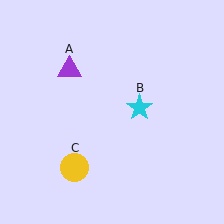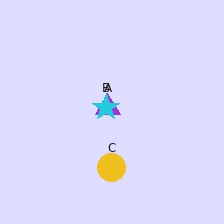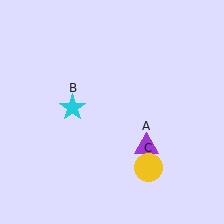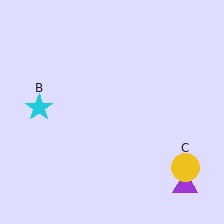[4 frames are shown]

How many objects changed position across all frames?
3 objects changed position: purple triangle (object A), cyan star (object B), yellow circle (object C).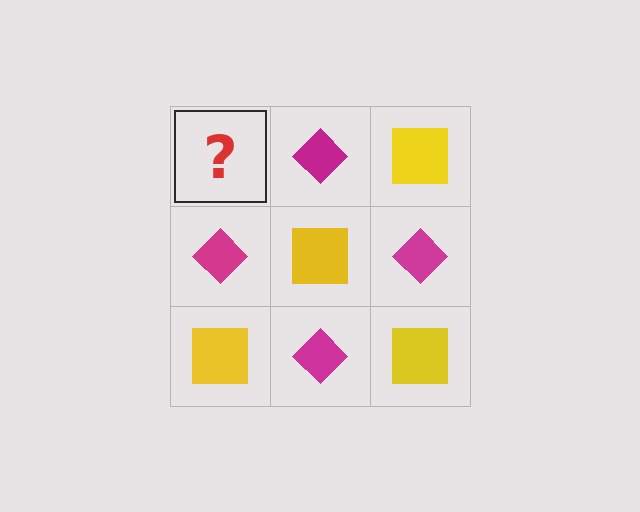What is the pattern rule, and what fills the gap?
The rule is that it alternates yellow square and magenta diamond in a checkerboard pattern. The gap should be filled with a yellow square.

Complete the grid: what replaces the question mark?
The question mark should be replaced with a yellow square.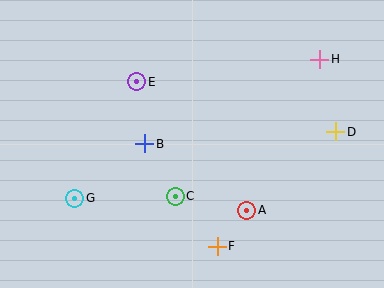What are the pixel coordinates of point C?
Point C is at (175, 196).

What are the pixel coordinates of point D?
Point D is at (336, 132).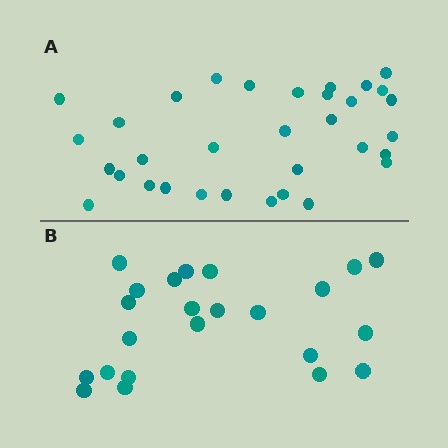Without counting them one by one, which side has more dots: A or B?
Region A (the top region) has more dots.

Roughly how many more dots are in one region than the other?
Region A has roughly 10 or so more dots than region B.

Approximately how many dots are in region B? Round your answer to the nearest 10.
About 20 dots. (The exact count is 23, which rounds to 20.)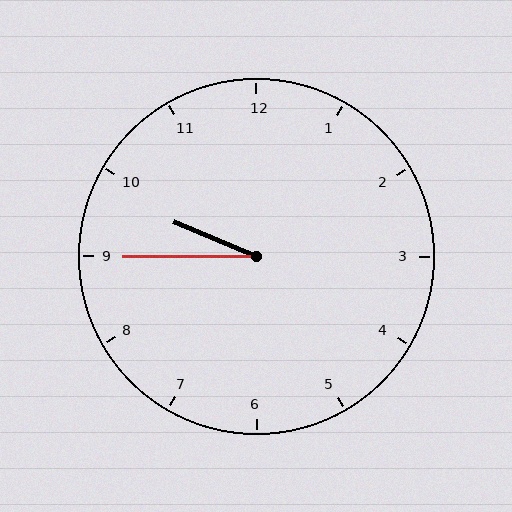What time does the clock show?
9:45.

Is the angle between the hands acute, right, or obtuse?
It is acute.